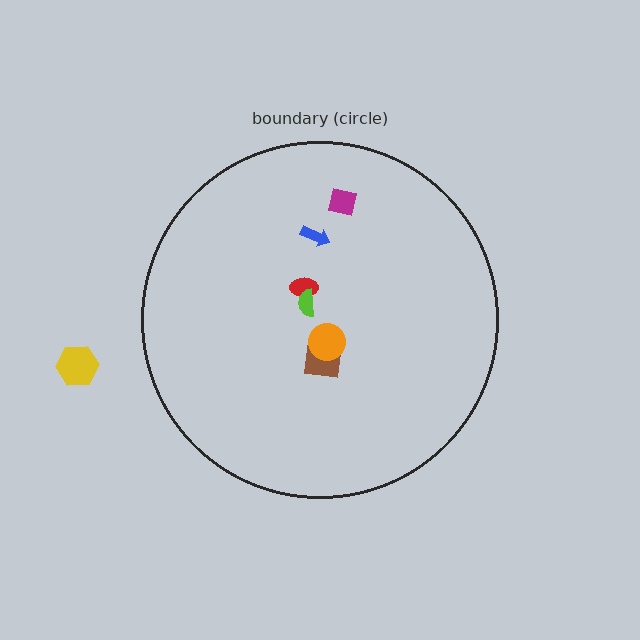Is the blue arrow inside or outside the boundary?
Inside.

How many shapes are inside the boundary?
6 inside, 1 outside.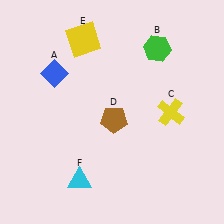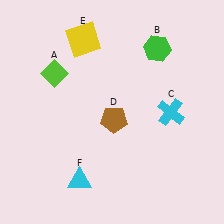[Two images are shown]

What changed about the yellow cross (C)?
In Image 1, C is yellow. In Image 2, it changed to cyan.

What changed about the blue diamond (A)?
In Image 1, A is blue. In Image 2, it changed to lime.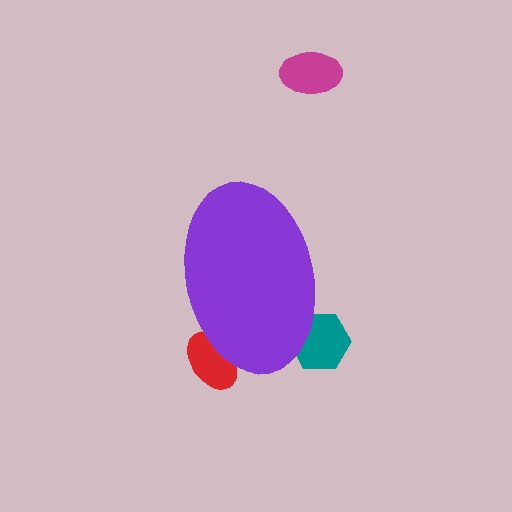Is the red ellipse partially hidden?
Yes, the red ellipse is partially hidden behind the purple ellipse.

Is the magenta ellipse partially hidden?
No, the magenta ellipse is fully visible.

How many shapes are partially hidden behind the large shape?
2 shapes are partially hidden.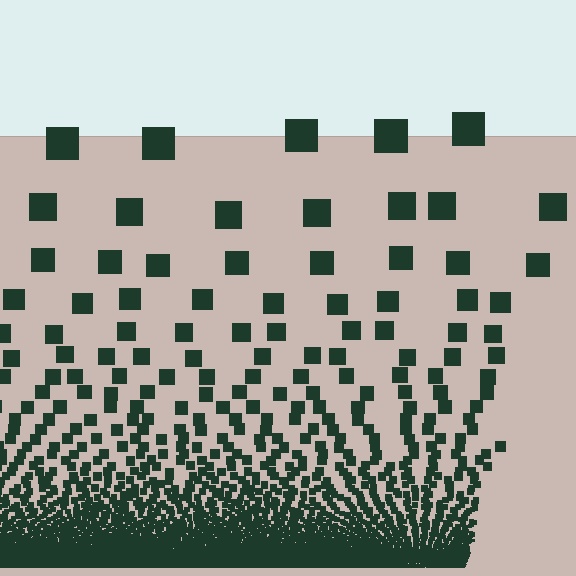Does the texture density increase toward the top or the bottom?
Density increases toward the bottom.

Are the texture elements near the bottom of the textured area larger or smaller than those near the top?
Smaller. The gradient is inverted — elements near the bottom are smaller and denser.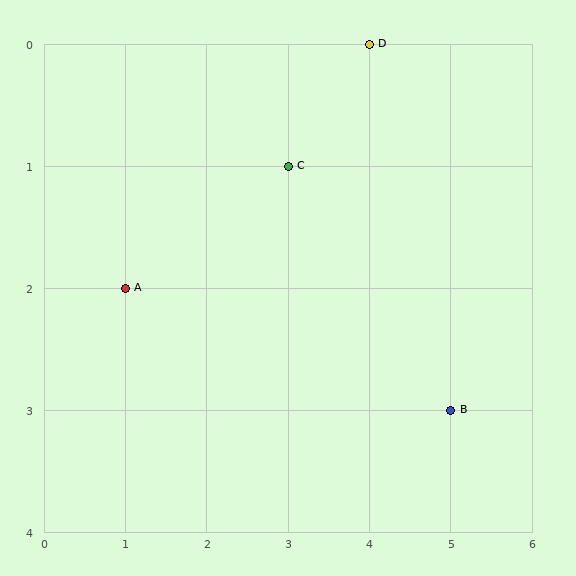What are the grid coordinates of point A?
Point A is at grid coordinates (1, 2).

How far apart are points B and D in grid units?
Points B and D are 1 column and 3 rows apart (about 3.2 grid units diagonally).